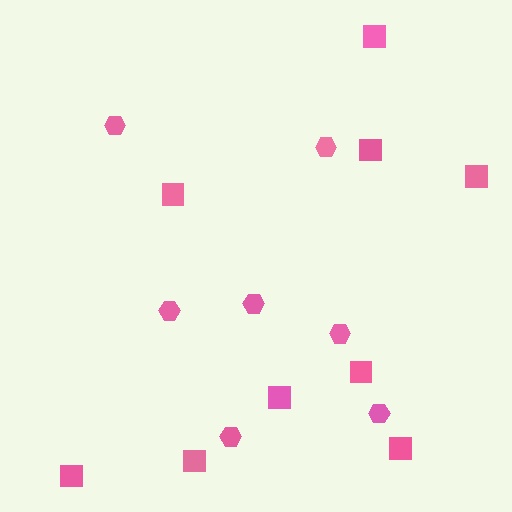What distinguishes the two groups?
There are 2 groups: one group of squares (9) and one group of hexagons (7).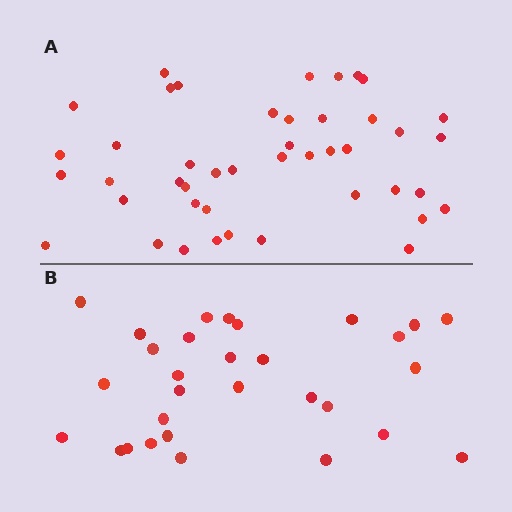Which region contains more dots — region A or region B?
Region A (the top region) has more dots.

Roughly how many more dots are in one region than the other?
Region A has approximately 15 more dots than region B.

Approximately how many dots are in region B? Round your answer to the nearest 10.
About 30 dots.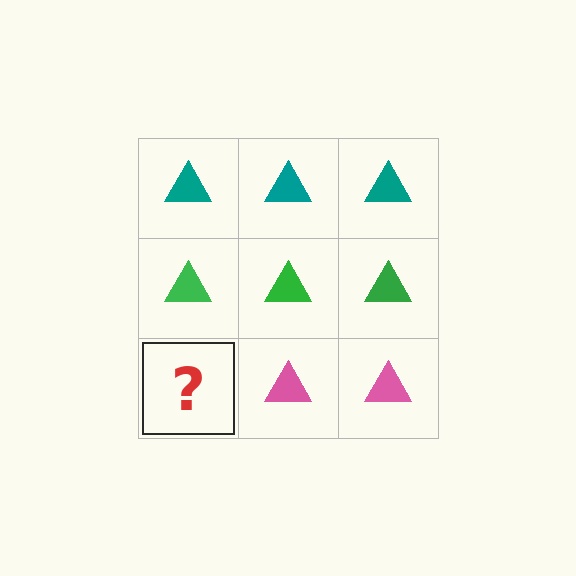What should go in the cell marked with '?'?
The missing cell should contain a pink triangle.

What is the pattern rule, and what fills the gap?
The rule is that each row has a consistent color. The gap should be filled with a pink triangle.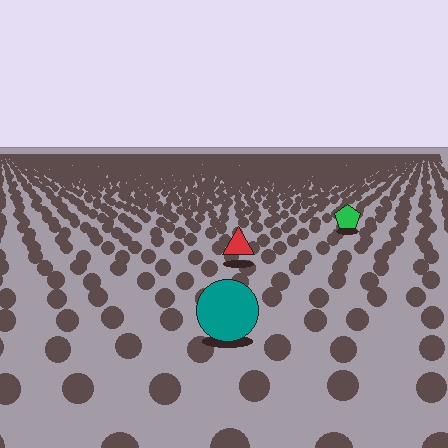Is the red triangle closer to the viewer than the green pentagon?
Yes. The red triangle is closer — you can tell from the texture gradient: the ground texture is coarser near it.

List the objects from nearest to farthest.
From nearest to farthest: the teal circle, the red triangle, the green pentagon.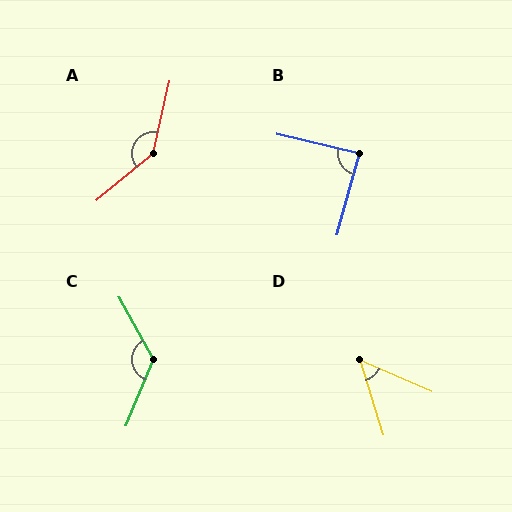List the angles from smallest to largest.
D (49°), B (88°), C (129°), A (142°).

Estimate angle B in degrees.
Approximately 88 degrees.